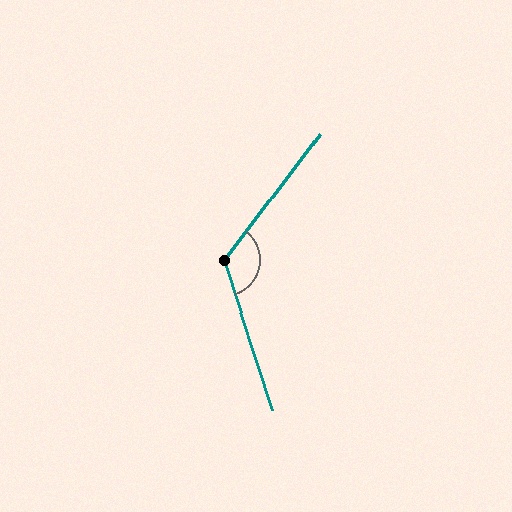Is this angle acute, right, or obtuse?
It is obtuse.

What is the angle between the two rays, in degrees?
Approximately 125 degrees.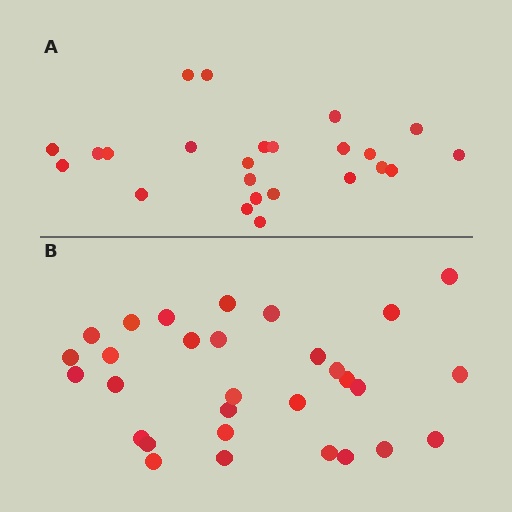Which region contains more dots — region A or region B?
Region B (the bottom region) has more dots.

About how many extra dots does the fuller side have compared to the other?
Region B has about 6 more dots than region A.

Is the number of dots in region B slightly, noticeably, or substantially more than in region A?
Region B has noticeably more, but not dramatically so. The ratio is roughly 1.2 to 1.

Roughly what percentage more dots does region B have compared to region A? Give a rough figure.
About 25% more.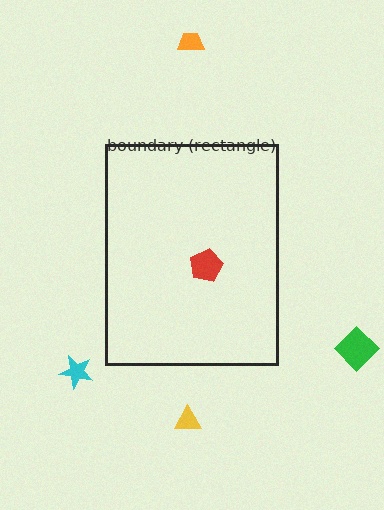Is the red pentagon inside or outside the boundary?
Inside.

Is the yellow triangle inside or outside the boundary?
Outside.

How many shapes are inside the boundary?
1 inside, 4 outside.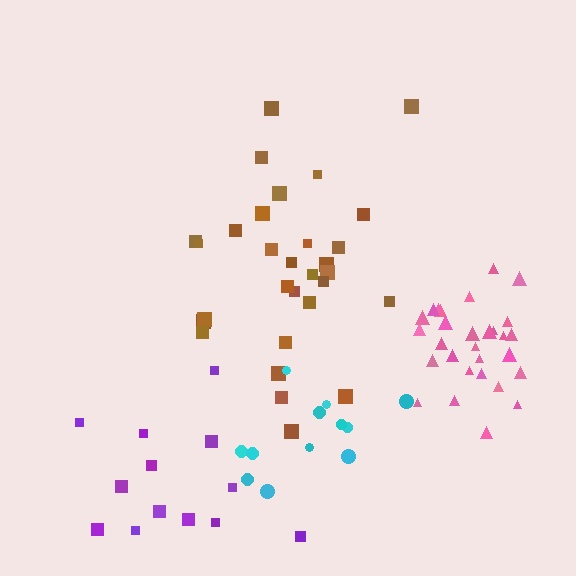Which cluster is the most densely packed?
Pink.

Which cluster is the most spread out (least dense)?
Cyan.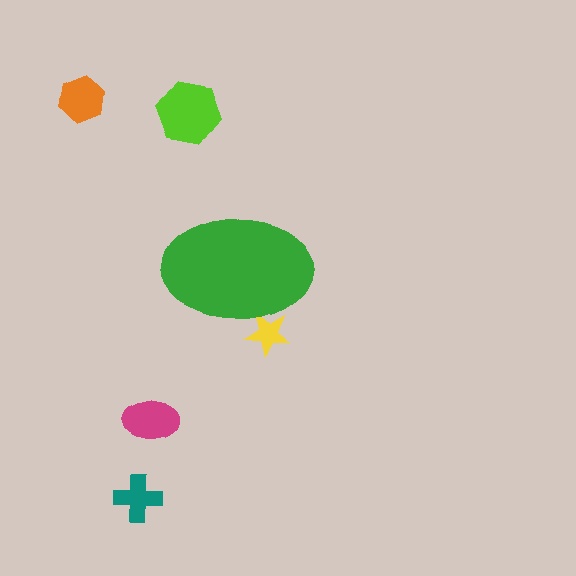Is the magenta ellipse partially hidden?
No, the magenta ellipse is fully visible.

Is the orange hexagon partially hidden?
No, the orange hexagon is fully visible.